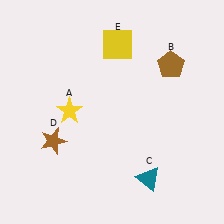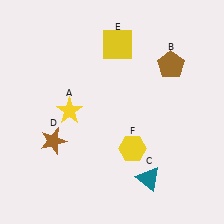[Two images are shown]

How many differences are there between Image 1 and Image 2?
There is 1 difference between the two images.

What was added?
A yellow hexagon (F) was added in Image 2.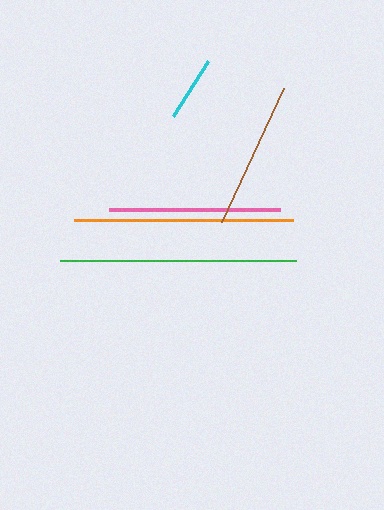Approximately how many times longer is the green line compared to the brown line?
The green line is approximately 1.6 times the length of the brown line.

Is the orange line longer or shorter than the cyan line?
The orange line is longer than the cyan line.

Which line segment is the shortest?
The cyan line is the shortest at approximately 66 pixels.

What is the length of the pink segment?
The pink segment is approximately 171 pixels long.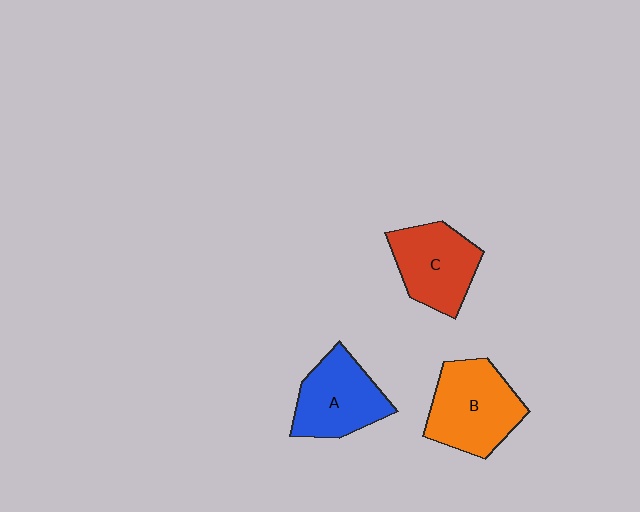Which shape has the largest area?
Shape B (orange).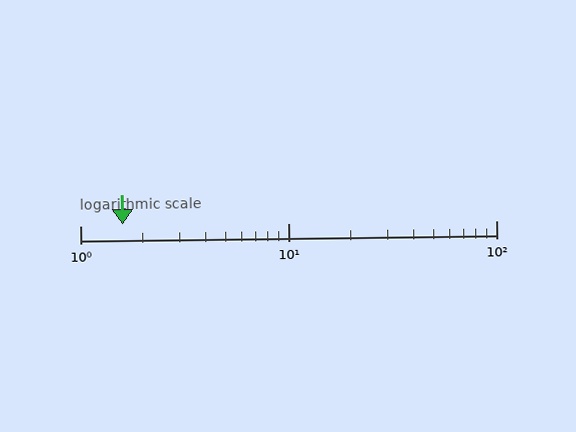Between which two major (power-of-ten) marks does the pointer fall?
The pointer is between 1 and 10.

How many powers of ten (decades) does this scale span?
The scale spans 2 decades, from 1 to 100.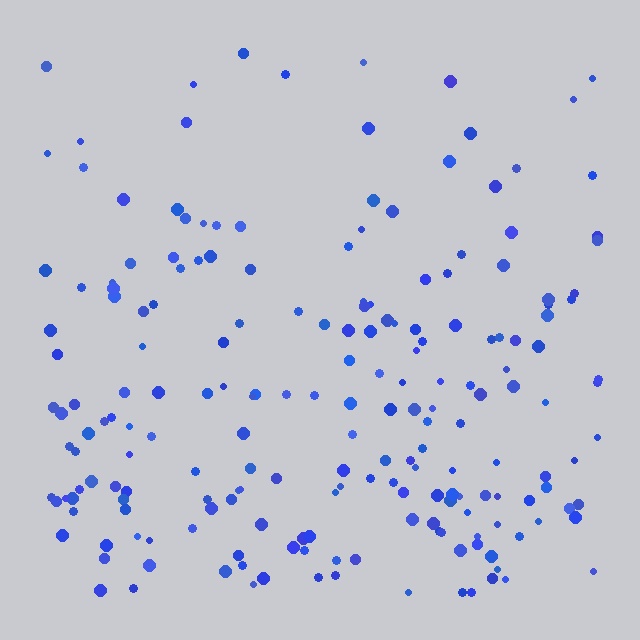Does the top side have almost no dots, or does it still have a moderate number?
Still a moderate number, just noticeably fewer than the bottom.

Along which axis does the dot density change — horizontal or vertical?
Vertical.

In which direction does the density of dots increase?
From top to bottom, with the bottom side densest.